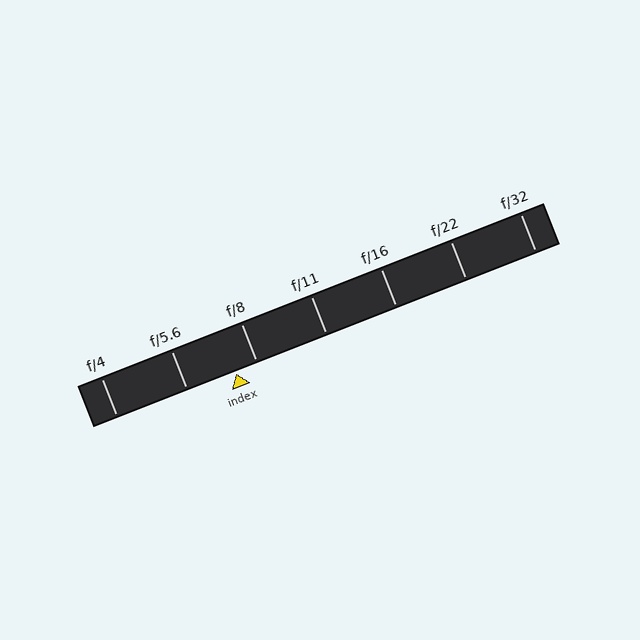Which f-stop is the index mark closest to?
The index mark is closest to f/8.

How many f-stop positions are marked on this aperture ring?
There are 7 f-stop positions marked.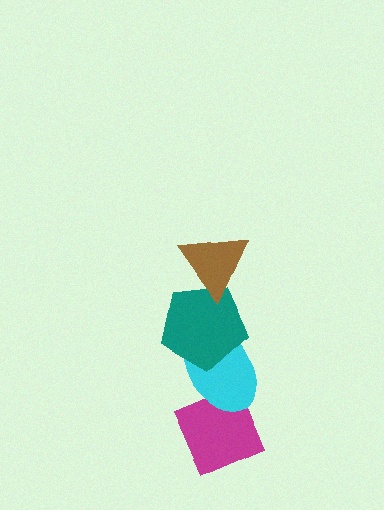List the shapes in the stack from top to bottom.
From top to bottom: the brown triangle, the teal pentagon, the cyan ellipse, the magenta diamond.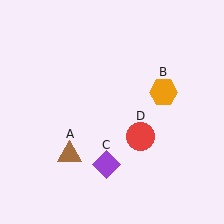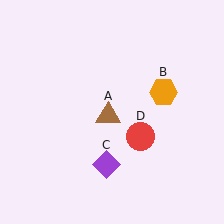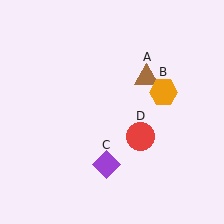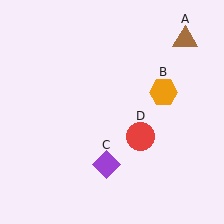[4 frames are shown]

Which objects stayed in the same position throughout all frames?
Orange hexagon (object B) and purple diamond (object C) and red circle (object D) remained stationary.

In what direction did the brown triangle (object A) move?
The brown triangle (object A) moved up and to the right.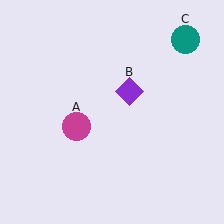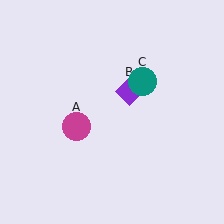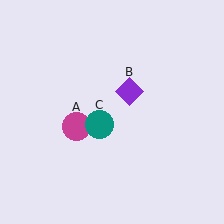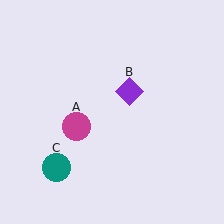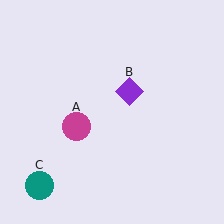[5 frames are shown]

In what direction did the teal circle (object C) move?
The teal circle (object C) moved down and to the left.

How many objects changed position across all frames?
1 object changed position: teal circle (object C).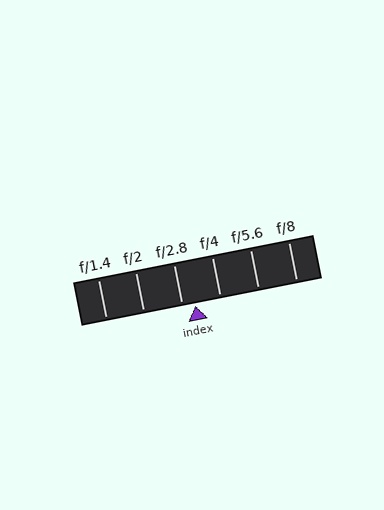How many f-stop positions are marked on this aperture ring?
There are 6 f-stop positions marked.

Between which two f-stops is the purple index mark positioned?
The index mark is between f/2.8 and f/4.